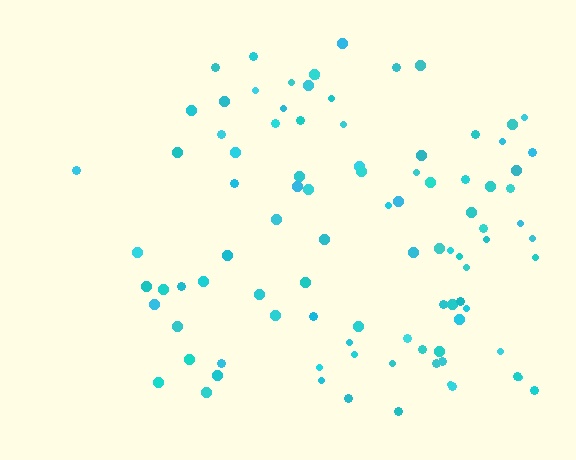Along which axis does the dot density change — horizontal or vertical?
Horizontal.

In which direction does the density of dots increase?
From left to right, with the right side densest.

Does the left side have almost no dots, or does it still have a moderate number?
Still a moderate number, just noticeably fewer than the right.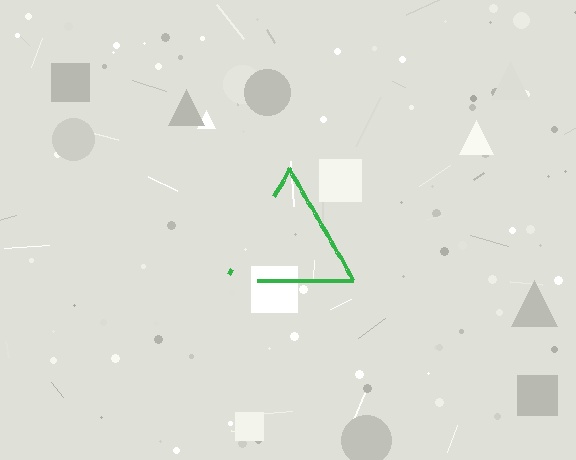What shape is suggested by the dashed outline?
The dashed outline suggests a triangle.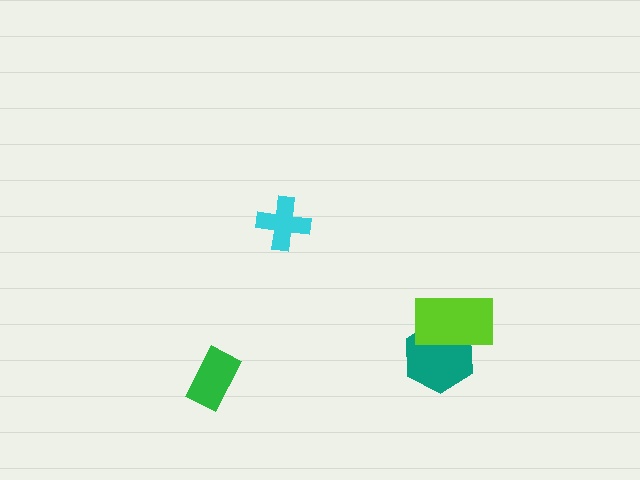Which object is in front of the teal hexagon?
The lime rectangle is in front of the teal hexagon.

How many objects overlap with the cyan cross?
0 objects overlap with the cyan cross.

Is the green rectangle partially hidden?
No, no other shape covers it.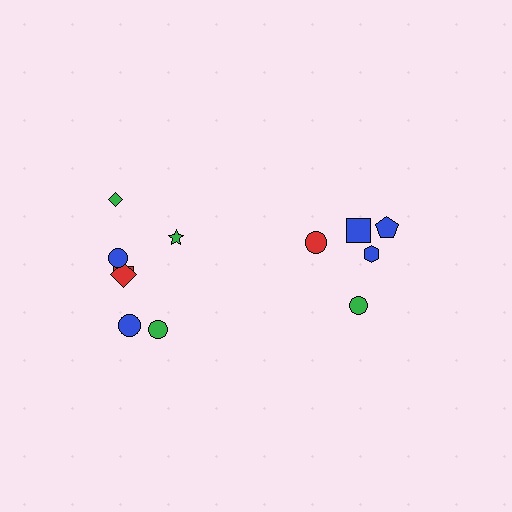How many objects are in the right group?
There are 5 objects.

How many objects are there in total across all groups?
There are 12 objects.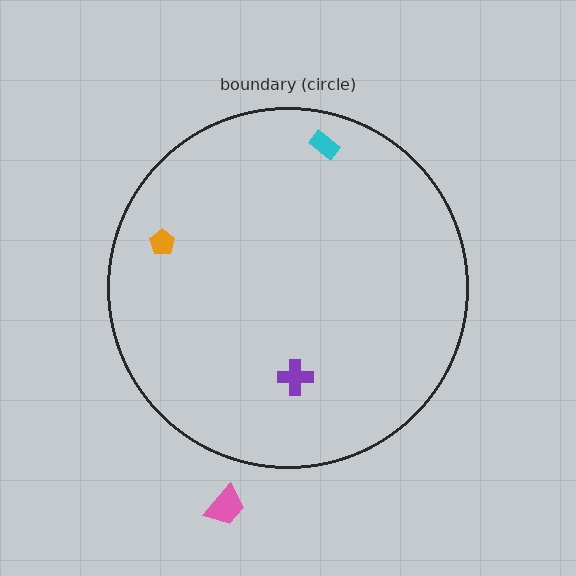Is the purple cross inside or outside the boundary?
Inside.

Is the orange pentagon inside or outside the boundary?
Inside.